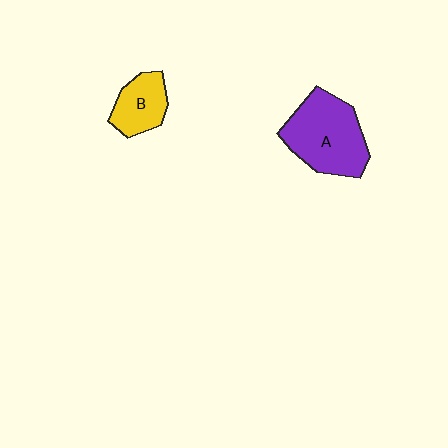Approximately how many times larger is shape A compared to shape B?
Approximately 2.0 times.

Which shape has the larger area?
Shape A (purple).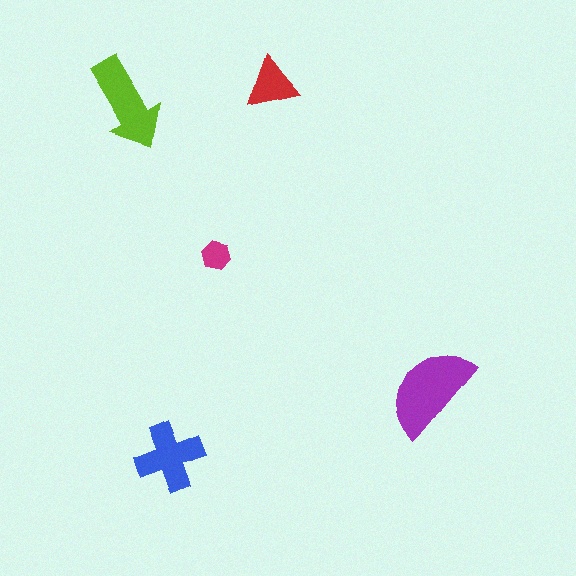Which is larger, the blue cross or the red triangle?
The blue cross.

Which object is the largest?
The purple semicircle.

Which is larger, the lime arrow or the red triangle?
The lime arrow.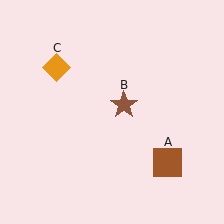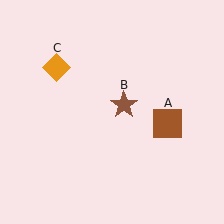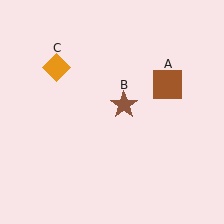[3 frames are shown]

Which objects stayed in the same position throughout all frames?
Brown star (object B) and orange diamond (object C) remained stationary.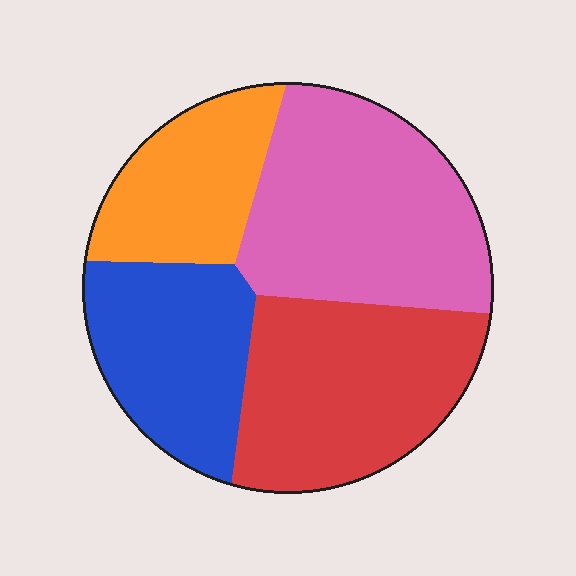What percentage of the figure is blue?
Blue takes up about one fifth (1/5) of the figure.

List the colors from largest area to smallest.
From largest to smallest: pink, red, blue, orange.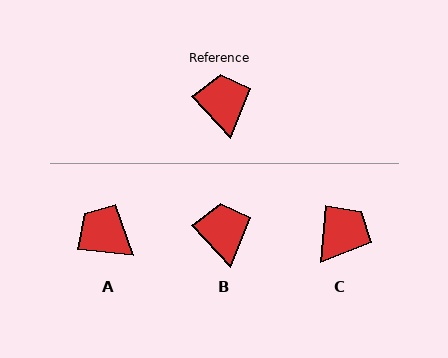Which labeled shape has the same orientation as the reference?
B.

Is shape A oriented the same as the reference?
No, it is off by about 41 degrees.